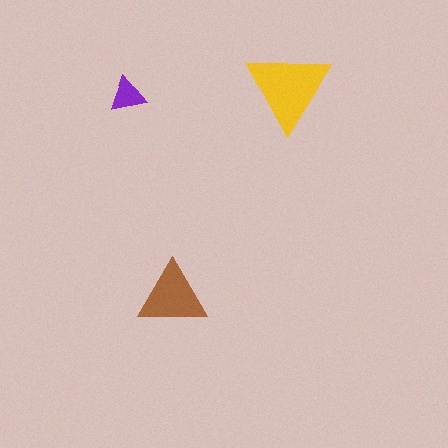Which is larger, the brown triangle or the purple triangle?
The brown one.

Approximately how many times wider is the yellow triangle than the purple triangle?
About 2.5 times wider.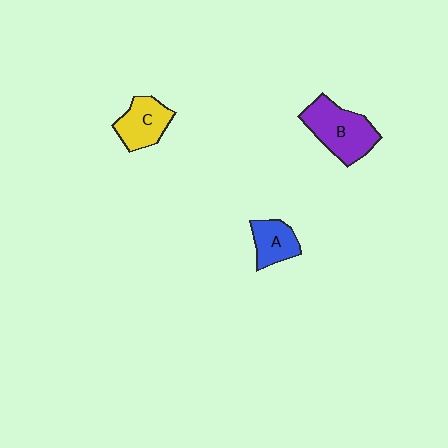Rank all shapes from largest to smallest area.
From largest to smallest: B (purple), C (yellow), A (blue).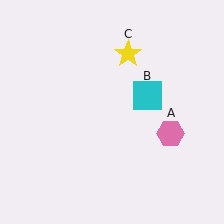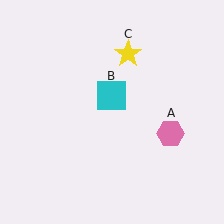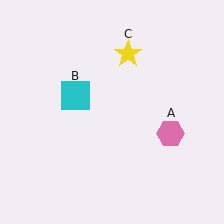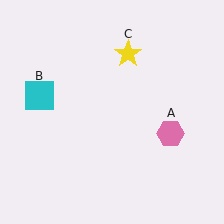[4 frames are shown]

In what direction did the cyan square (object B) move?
The cyan square (object B) moved left.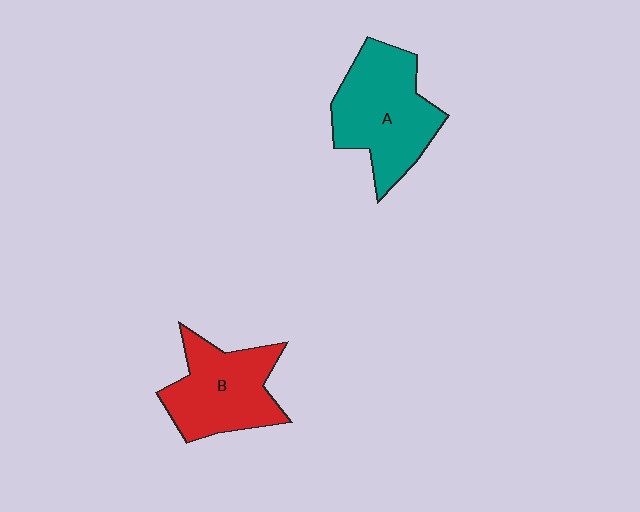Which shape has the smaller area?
Shape B (red).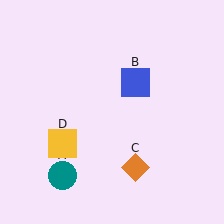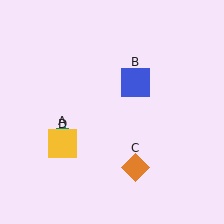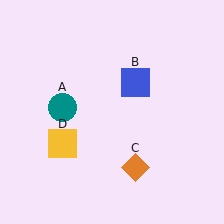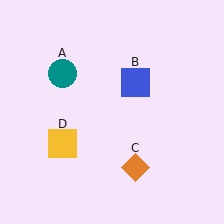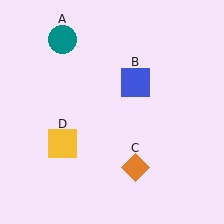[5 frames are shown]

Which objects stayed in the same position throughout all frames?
Blue square (object B) and orange diamond (object C) and yellow square (object D) remained stationary.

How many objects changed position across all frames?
1 object changed position: teal circle (object A).